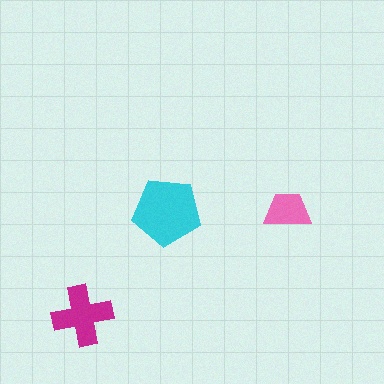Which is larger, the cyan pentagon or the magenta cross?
The cyan pentagon.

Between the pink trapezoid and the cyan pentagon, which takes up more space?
The cyan pentagon.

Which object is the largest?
The cyan pentagon.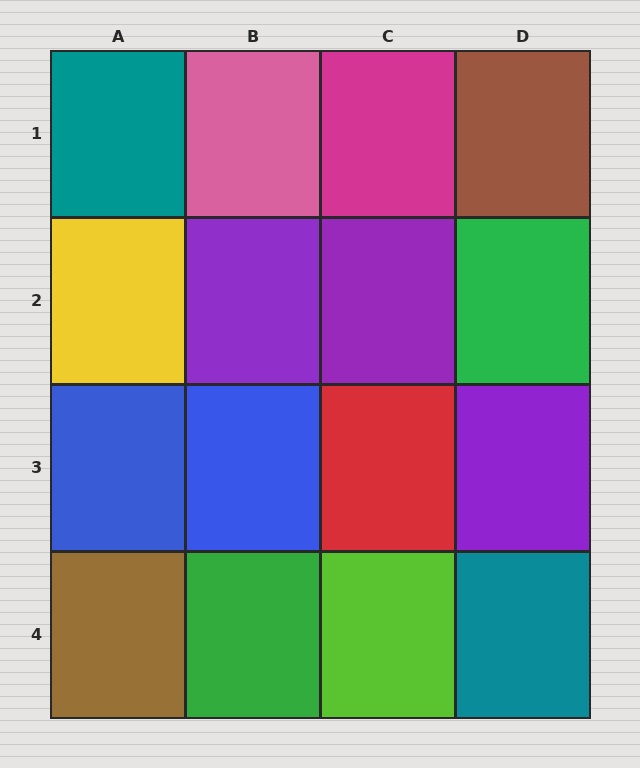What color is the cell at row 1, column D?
Brown.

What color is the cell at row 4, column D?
Teal.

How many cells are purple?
3 cells are purple.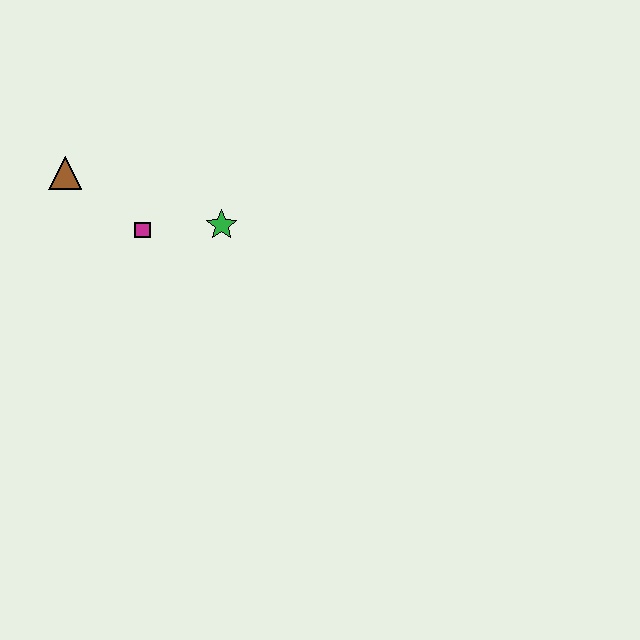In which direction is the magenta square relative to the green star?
The magenta square is to the left of the green star.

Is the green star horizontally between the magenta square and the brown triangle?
No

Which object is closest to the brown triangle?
The magenta square is closest to the brown triangle.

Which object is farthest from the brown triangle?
The green star is farthest from the brown triangle.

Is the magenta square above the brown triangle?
No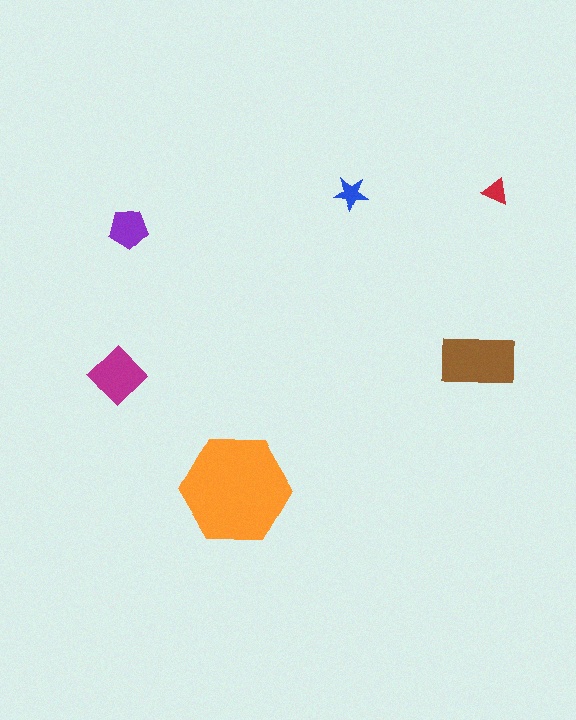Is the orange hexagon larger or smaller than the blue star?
Larger.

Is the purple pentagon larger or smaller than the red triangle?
Larger.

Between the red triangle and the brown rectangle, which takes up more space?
The brown rectangle.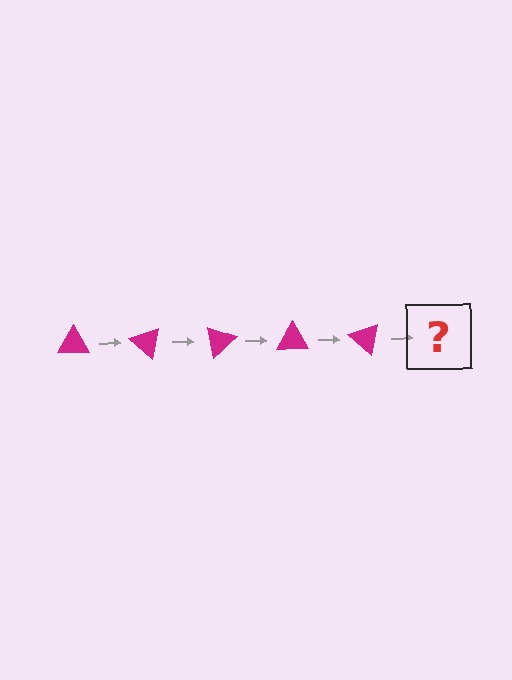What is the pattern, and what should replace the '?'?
The pattern is that the triangle rotates 40 degrees each step. The '?' should be a magenta triangle rotated 200 degrees.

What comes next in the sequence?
The next element should be a magenta triangle rotated 200 degrees.